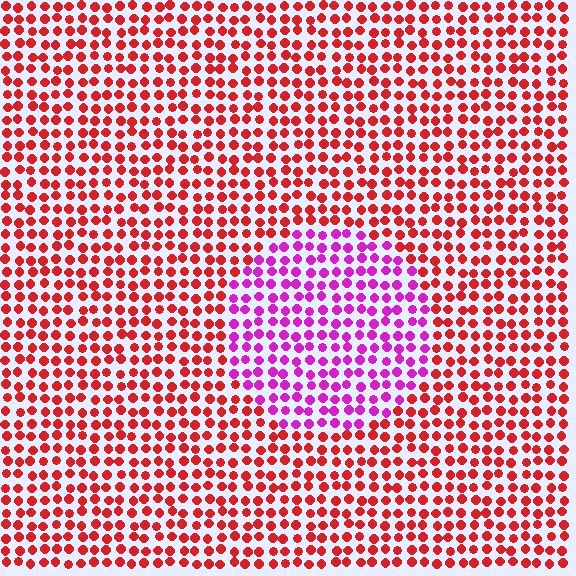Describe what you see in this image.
The image is filled with small red elements in a uniform arrangement. A circle-shaped region is visible where the elements are tinted to a slightly different hue, forming a subtle color boundary.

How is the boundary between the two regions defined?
The boundary is defined purely by a slight shift in hue (about 53 degrees). Spacing, size, and orientation are identical on both sides.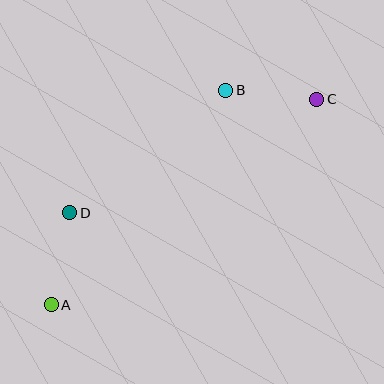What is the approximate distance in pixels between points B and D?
The distance between B and D is approximately 198 pixels.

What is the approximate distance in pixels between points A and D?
The distance between A and D is approximately 94 pixels.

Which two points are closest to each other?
Points B and C are closest to each other.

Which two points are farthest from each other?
Points A and C are farthest from each other.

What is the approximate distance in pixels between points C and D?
The distance between C and D is approximately 272 pixels.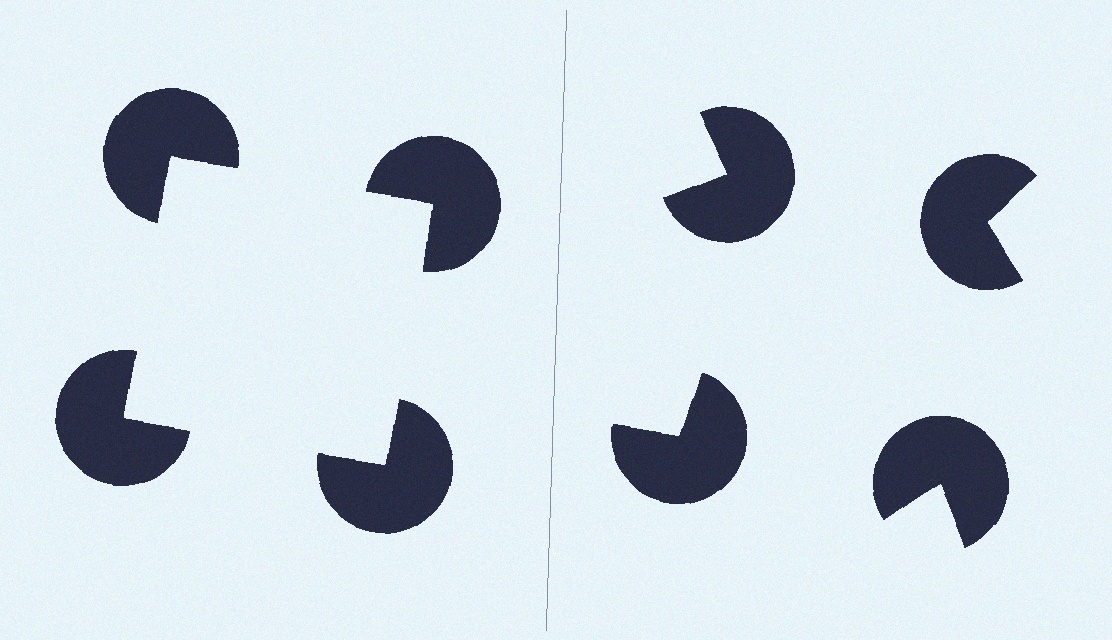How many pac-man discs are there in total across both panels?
8 — 4 on each side.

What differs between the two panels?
The pac-man discs are positioned identically on both sides; only the wedge orientations differ. On the left they align to a square; on the right they are misaligned.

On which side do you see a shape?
An illusory square appears on the left side. On the right side the wedge cuts are rotated, so no coherent shape forms.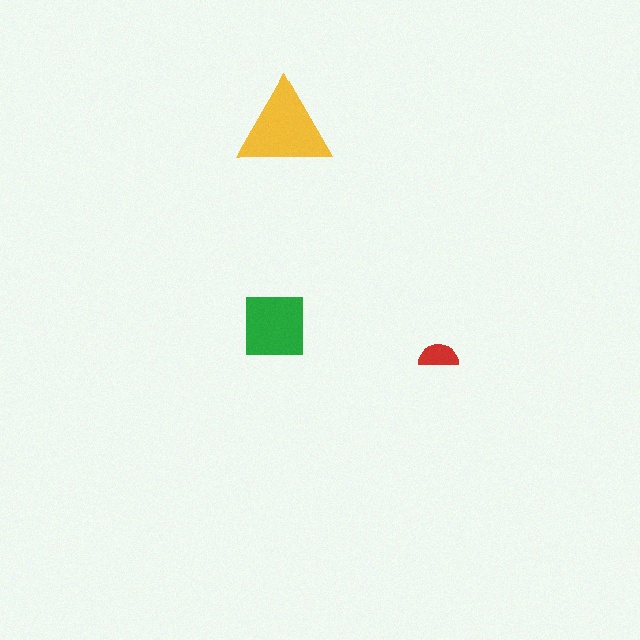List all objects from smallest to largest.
The red semicircle, the green square, the yellow triangle.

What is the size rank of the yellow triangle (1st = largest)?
1st.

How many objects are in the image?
There are 3 objects in the image.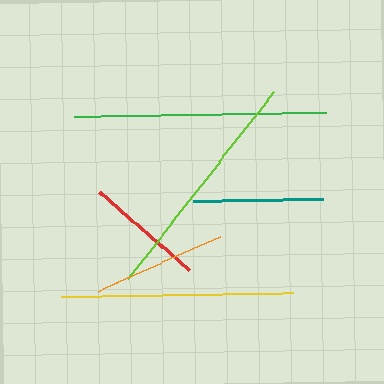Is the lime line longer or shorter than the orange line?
The lime line is longer than the orange line.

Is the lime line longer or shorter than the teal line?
The lime line is longer than the teal line.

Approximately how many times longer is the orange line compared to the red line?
The orange line is approximately 1.1 times the length of the red line.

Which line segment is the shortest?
The red line is the shortest at approximately 119 pixels.